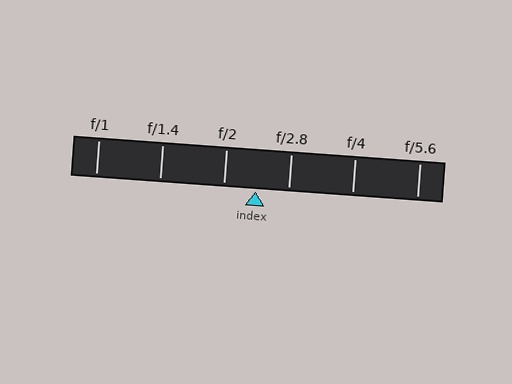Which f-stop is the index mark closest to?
The index mark is closest to f/2.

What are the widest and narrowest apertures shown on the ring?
The widest aperture shown is f/1 and the narrowest is f/5.6.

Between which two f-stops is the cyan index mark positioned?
The index mark is between f/2 and f/2.8.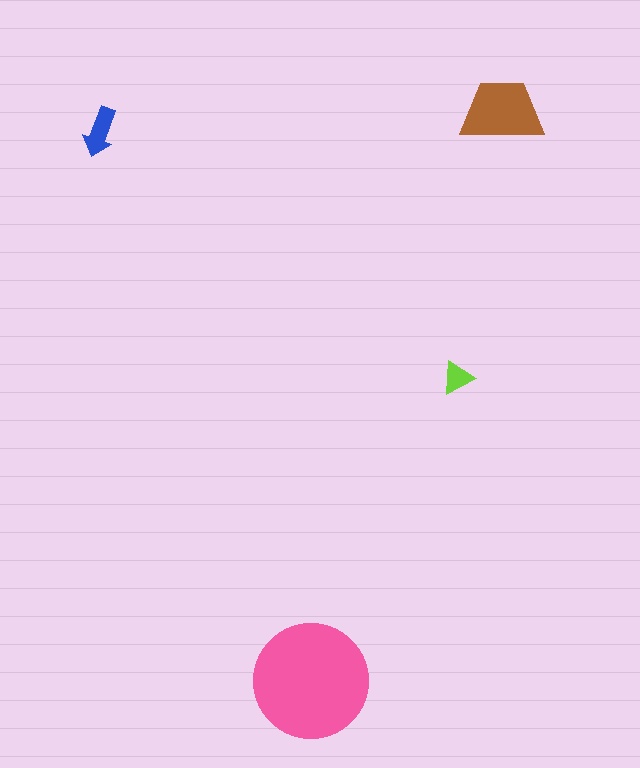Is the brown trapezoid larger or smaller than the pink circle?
Smaller.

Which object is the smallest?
The lime triangle.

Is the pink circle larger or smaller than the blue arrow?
Larger.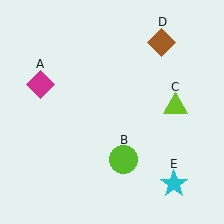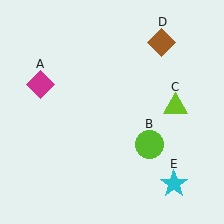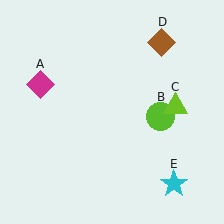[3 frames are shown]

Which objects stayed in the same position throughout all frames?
Magenta diamond (object A) and lime triangle (object C) and brown diamond (object D) and cyan star (object E) remained stationary.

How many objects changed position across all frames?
1 object changed position: lime circle (object B).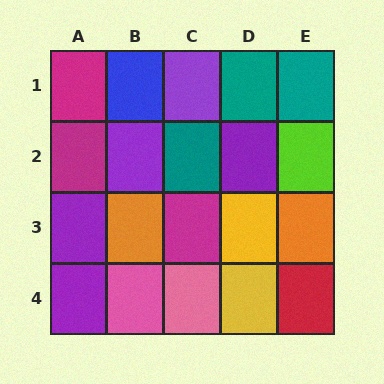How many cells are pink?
2 cells are pink.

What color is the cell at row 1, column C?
Purple.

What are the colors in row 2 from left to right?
Magenta, purple, teal, purple, lime.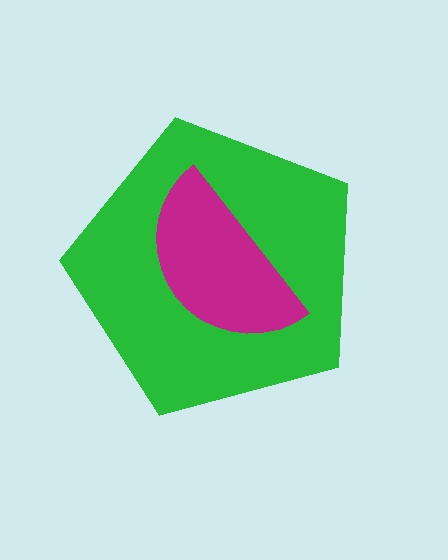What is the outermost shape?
The green pentagon.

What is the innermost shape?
The magenta semicircle.